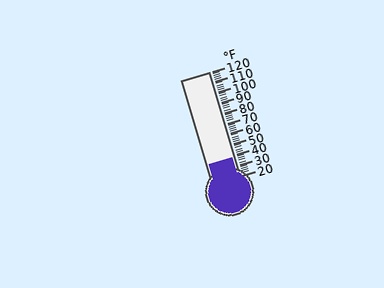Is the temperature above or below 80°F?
The temperature is below 80°F.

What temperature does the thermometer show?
The thermometer shows approximately 38°F.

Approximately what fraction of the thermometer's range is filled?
The thermometer is filled to approximately 20% of its range.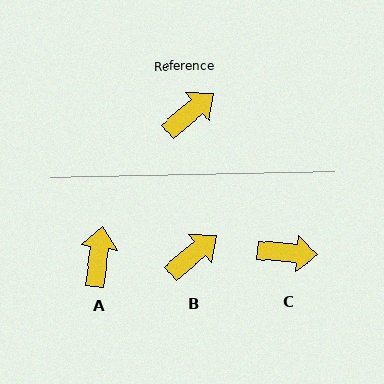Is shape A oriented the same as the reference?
No, it is off by about 42 degrees.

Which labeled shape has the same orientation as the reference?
B.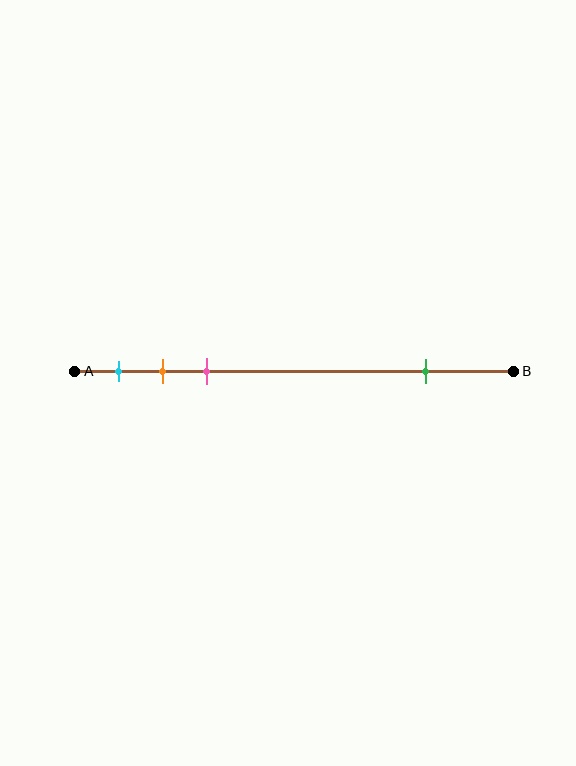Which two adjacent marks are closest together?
The orange and pink marks are the closest adjacent pair.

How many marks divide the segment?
There are 4 marks dividing the segment.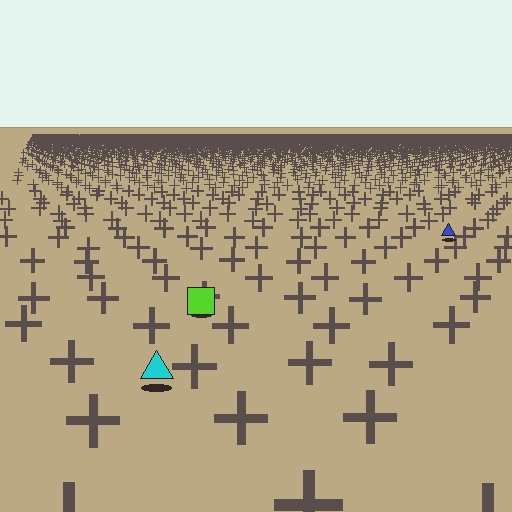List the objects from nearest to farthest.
From nearest to farthest: the cyan triangle, the lime square, the blue triangle.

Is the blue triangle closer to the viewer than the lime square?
No. The lime square is closer — you can tell from the texture gradient: the ground texture is coarser near it.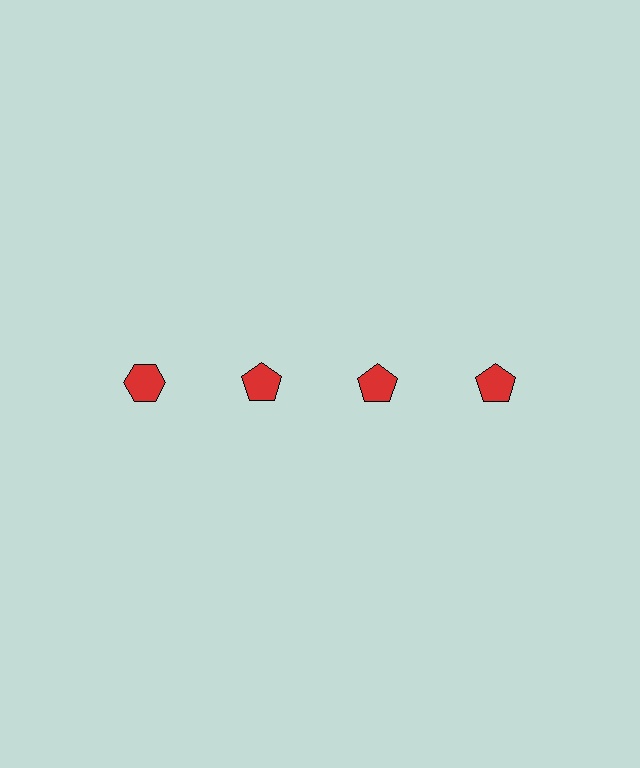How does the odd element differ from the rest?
It has a different shape: hexagon instead of pentagon.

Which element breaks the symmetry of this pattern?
The red hexagon in the top row, leftmost column breaks the symmetry. All other shapes are red pentagons.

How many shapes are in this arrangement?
There are 4 shapes arranged in a grid pattern.